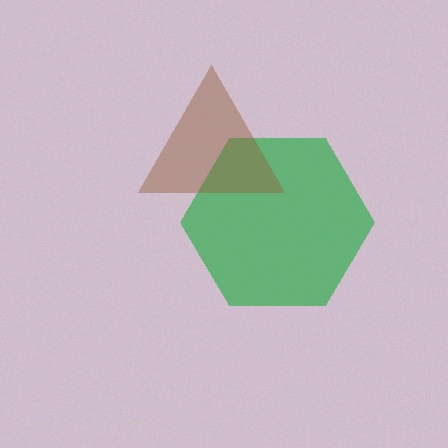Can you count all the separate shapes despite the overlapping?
Yes, there are 2 separate shapes.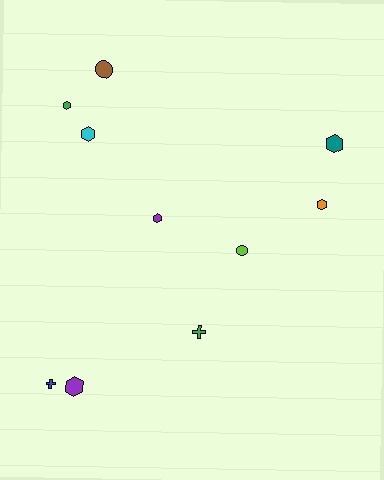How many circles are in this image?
There are 2 circles.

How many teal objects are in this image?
There is 1 teal object.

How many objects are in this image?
There are 10 objects.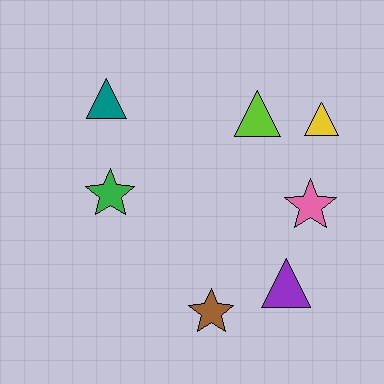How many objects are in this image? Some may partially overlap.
There are 7 objects.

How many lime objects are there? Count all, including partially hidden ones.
There is 1 lime object.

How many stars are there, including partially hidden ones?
There are 3 stars.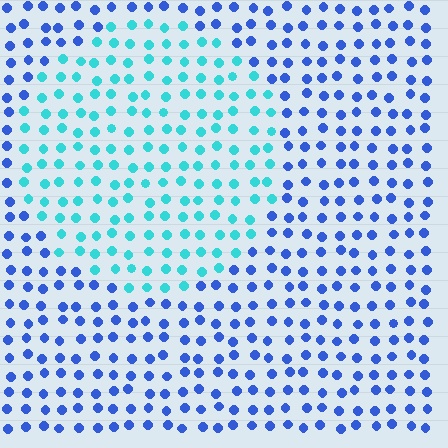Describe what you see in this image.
The image is filled with small blue elements in a uniform arrangement. A circle-shaped region is visible where the elements are tinted to a slightly different hue, forming a subtle color boundary.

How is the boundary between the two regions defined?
The boundary is defined purely by a slight shift in hue (about 46 degrees). Spacing, size, and orientation are identical on both sides.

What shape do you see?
I see a circle.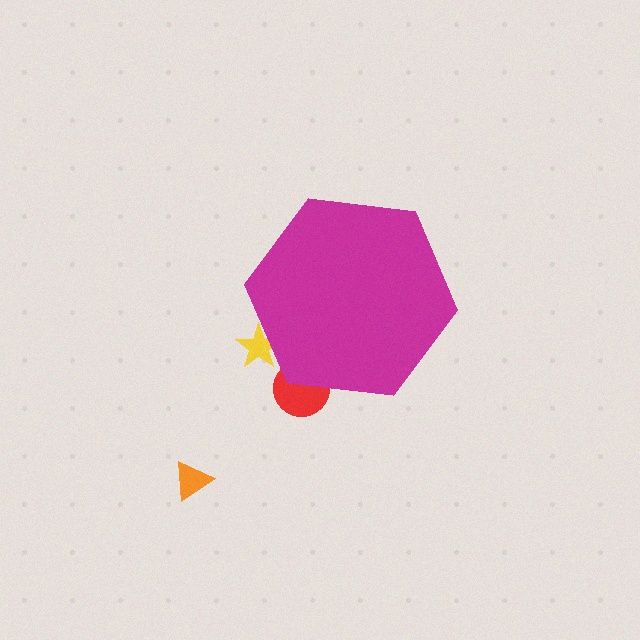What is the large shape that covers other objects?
A magenta hexagon.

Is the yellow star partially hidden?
Yes, the yellow star is partially hidden behind the magenta hexagon.